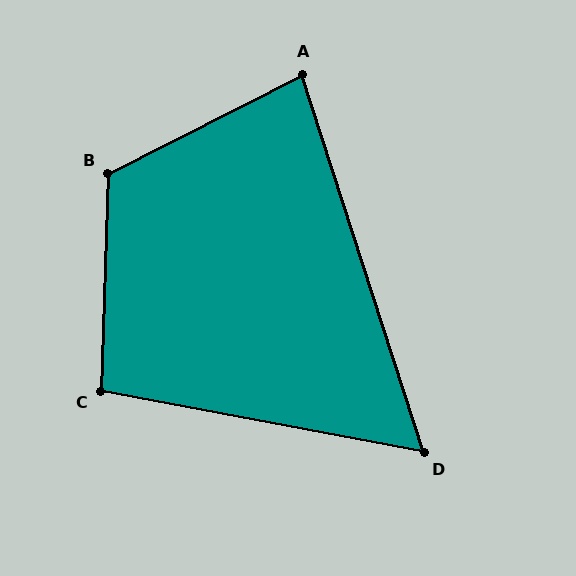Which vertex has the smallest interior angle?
D, at approximately 61 degrees.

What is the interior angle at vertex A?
Approximately 81 degrees (acute).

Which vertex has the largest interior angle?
B, at approximately 119 degrees.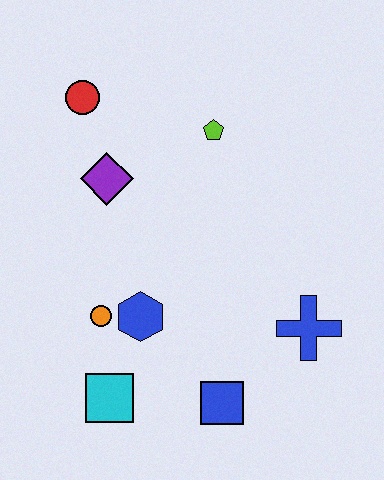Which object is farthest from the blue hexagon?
The red circle is farthest from the blue hexagon.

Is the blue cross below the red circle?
Yes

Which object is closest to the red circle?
The purple diamond is closest to the red circle.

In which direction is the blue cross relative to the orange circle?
The blue cross is to the right of the orange circle.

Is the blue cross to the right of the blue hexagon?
Yes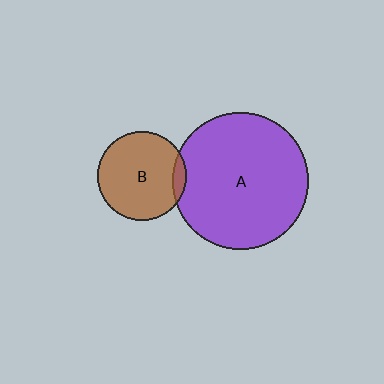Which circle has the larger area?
Circle A (purple).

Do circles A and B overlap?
Yes.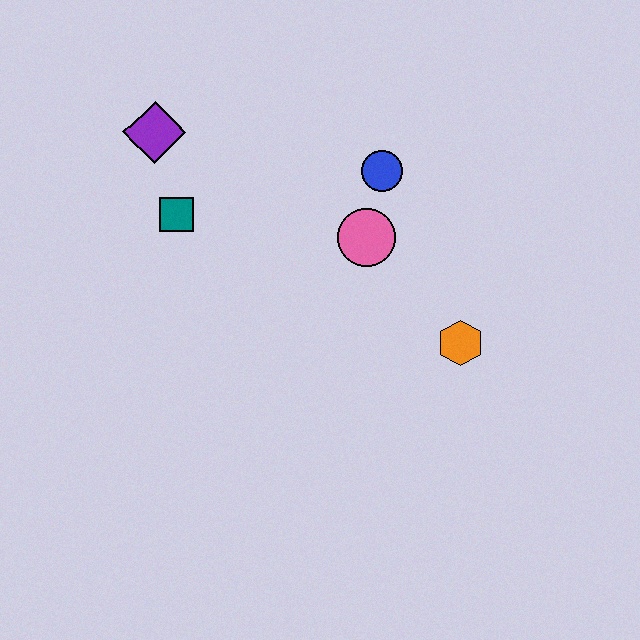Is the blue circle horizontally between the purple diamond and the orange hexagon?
Yes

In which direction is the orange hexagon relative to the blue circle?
The orange hexagon is below the blue circle.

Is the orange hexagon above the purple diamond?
No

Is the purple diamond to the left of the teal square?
Yes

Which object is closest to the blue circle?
The pink circle is closest to the blue circle.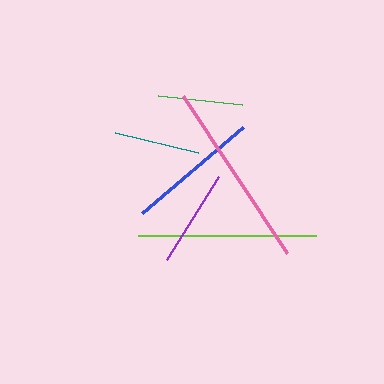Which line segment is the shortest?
The green line is the shortest at approximately 85 pixels.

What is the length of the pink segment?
The pink segment is approximately 188 pixels long.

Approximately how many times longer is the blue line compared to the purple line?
The blue line is approximately 1.4 times the length of the purple line.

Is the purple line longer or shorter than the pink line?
The pink line is longer than the purple line.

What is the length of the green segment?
The green segment is approximately 85 pixels long.